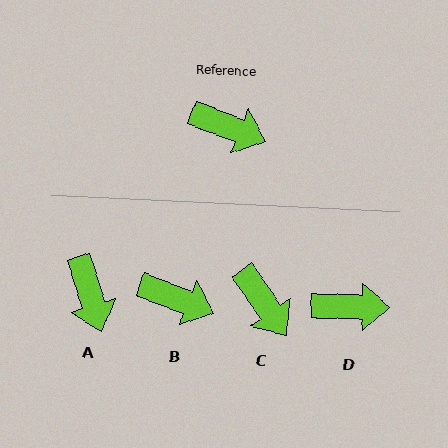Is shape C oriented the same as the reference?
No, it is off by about 34 degrees.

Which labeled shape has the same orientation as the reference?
B.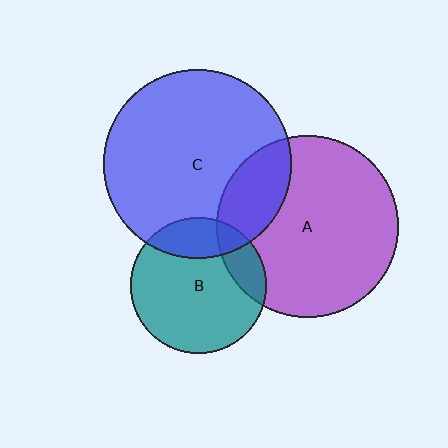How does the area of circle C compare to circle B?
Approximately 1.9 times.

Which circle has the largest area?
Circle C (blue).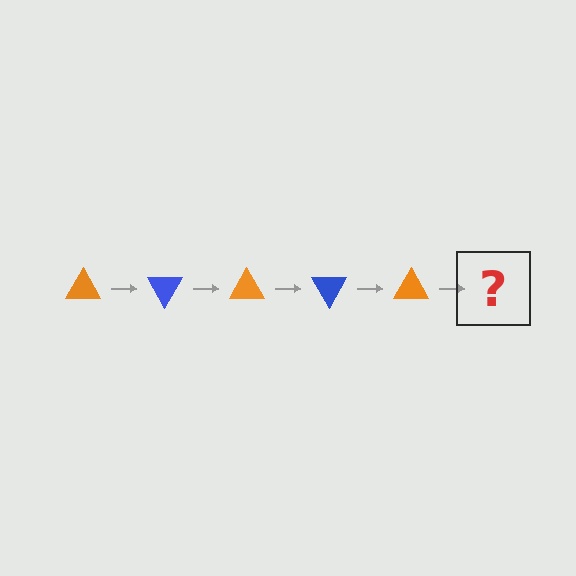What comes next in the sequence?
The next element should be a blue triangle, rotated 300 degrees from the start.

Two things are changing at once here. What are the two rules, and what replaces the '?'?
The two rules are that it rotates 60 degrees each step and the color cycles through orange and blue. The '?' should be a blue triangle, rotated 300 degrees from the start.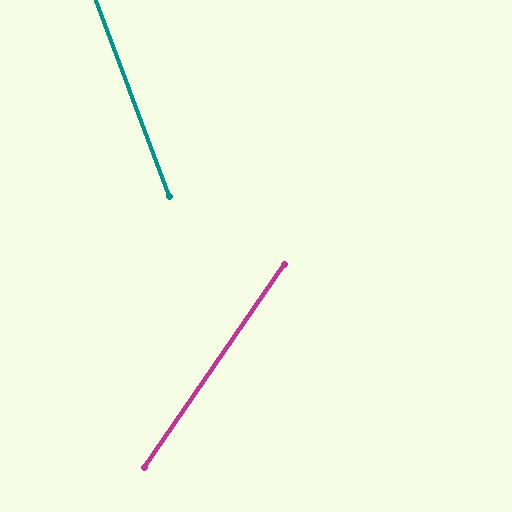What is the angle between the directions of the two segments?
Approximately 55 degrees.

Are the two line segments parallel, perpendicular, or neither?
Neither parallel nor perpendicular — they differ by about 55°.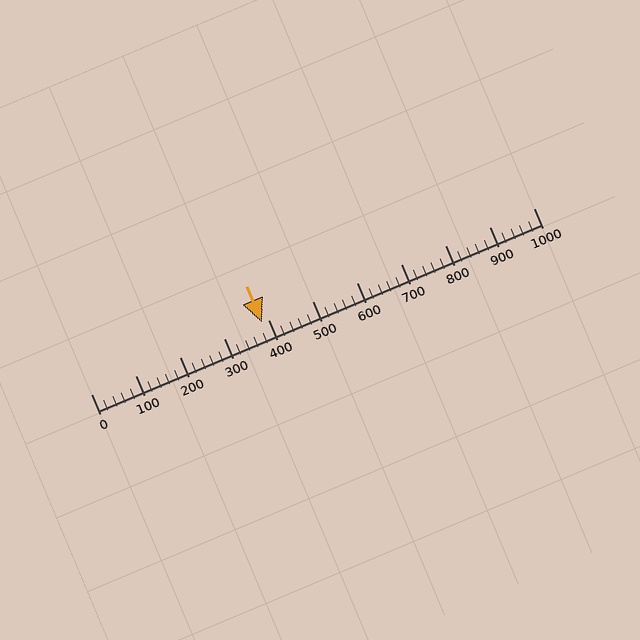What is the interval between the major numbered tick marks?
The major tick marks are spaced 100 units apart.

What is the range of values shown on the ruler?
The ruler shows values from 0 to 1000.